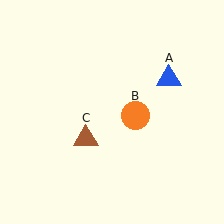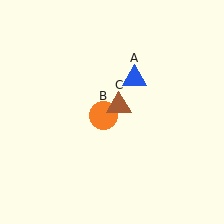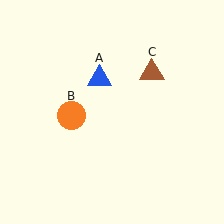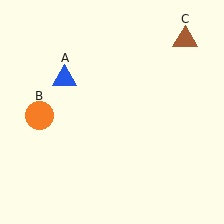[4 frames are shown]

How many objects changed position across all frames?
3 objects changed position: blue triangle (object A), orange circle (object B), brown triangle (object C).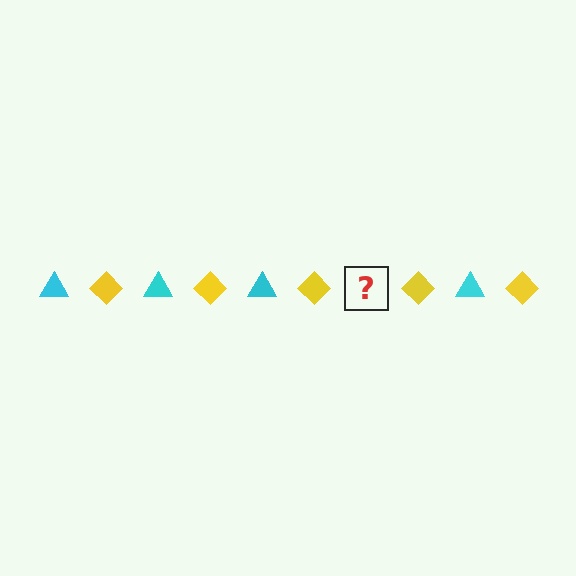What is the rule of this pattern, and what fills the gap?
The rule is that the pattern alternates between cyan triangle and yellow diamond. The gap should be filled with a cyan triangle.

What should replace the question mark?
The question mark should be replaced with a cyan triangle.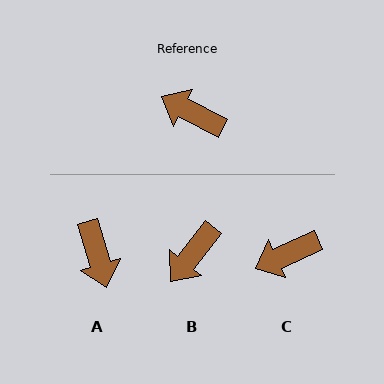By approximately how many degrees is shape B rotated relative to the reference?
Approximately 79 degrees counter-clockwise.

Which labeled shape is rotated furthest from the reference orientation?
A, about 133 degrees away.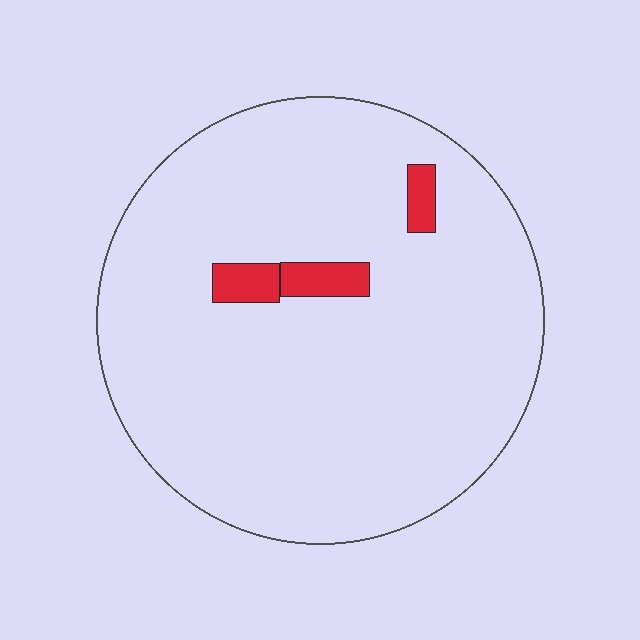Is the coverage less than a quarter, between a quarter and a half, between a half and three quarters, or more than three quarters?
Less than a quarter.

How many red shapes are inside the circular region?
3.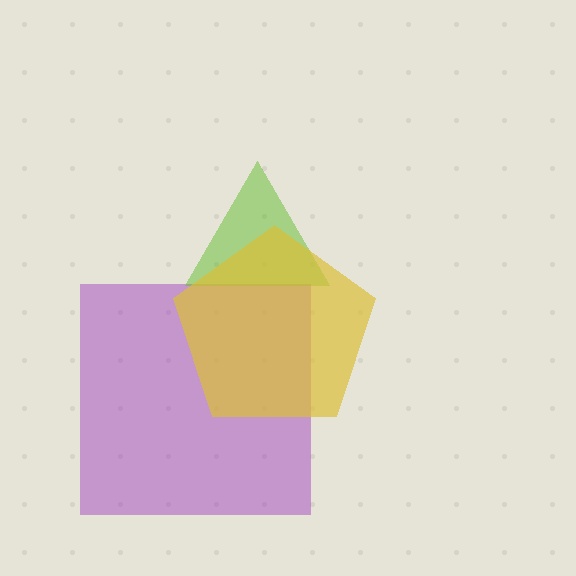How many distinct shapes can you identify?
There are 3 distinct shapes: a purple square, a lime triangle, a yellow pentagon.